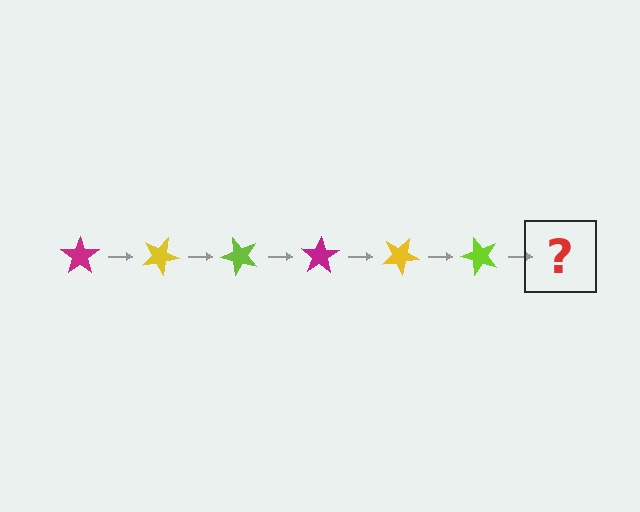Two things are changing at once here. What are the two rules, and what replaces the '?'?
The two rules are that it rotates 25 degrees each step and the color cycles through magenta, yellow, and lime. The '?' should be a magenta star, rotated 150 degrees from the start.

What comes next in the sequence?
The next element should be a magenta star, rotated 150 degrees from the start.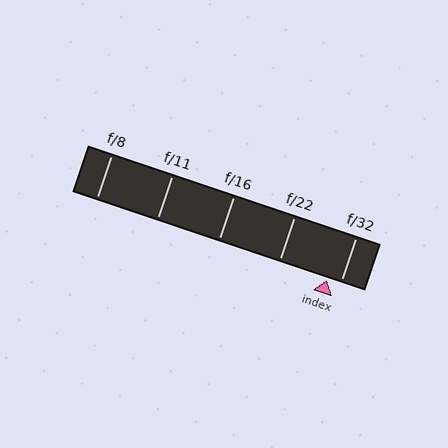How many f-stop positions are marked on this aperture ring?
There are 5 f-stop positions marked.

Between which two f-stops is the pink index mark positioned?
The index mark is between f/22 and f/32.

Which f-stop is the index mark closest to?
The index mark is closest to f/32.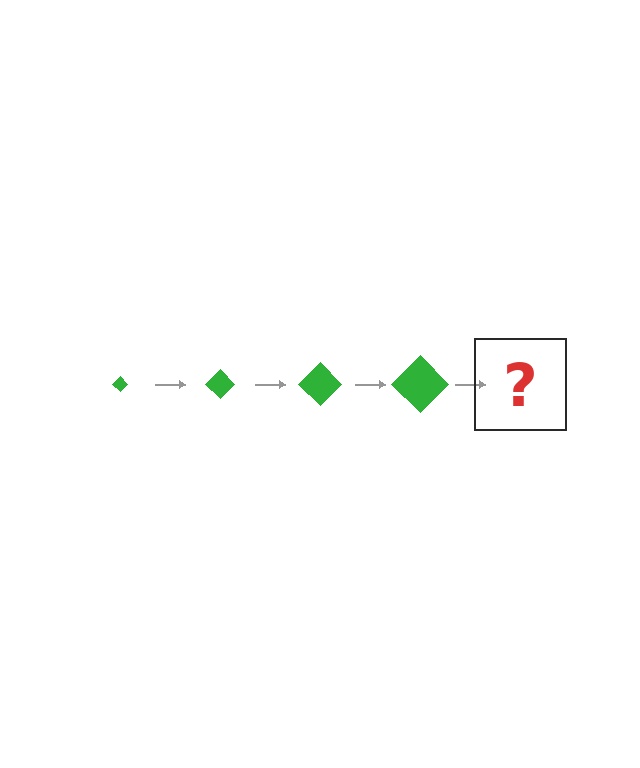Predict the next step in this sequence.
The next step is a green diamond, larger than the previous one.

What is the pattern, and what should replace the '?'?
The pattern is that the diamond gets progressively larger each step. The '?' should be a green diamond, larger than the previous one.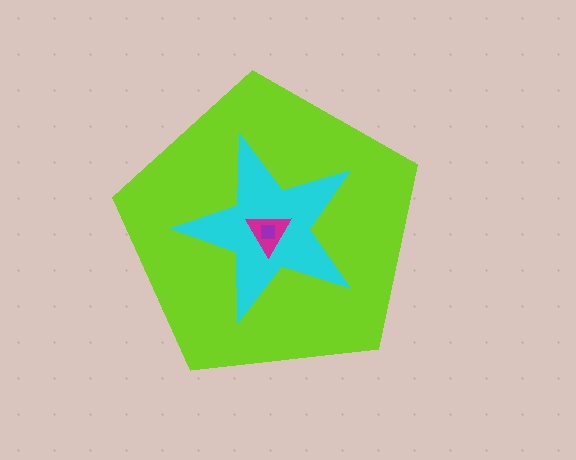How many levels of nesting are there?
4.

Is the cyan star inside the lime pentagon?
Yes.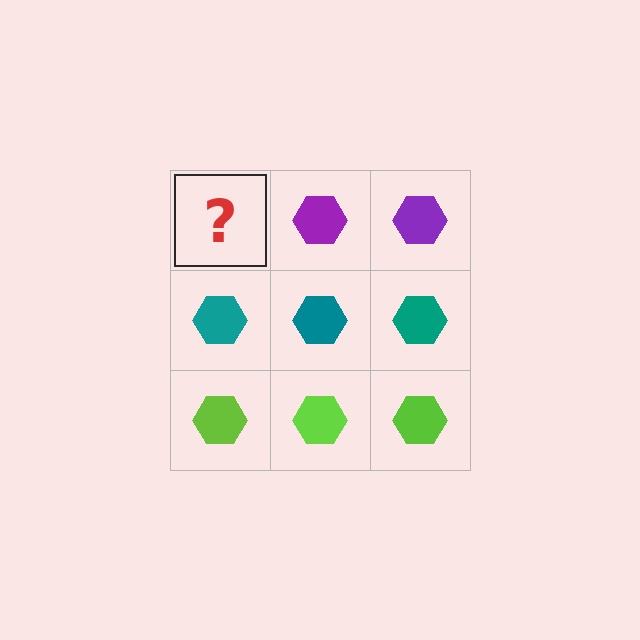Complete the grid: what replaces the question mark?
The question mark should be replaced with a purple hexagon.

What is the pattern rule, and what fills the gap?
The rule is that each row has a consistent color. The gap should be filled with a purple hexagon.